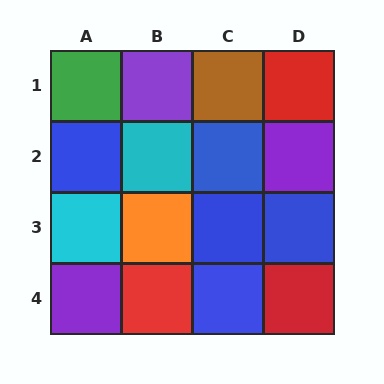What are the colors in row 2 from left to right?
Blue, cyan, blue, purple.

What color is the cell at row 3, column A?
Cyan.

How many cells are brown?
1 cell is brown.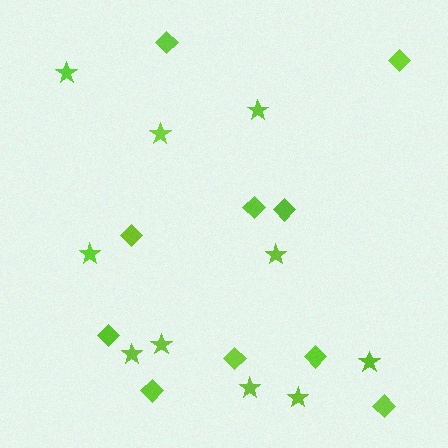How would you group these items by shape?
There are 2 groups: one group of stars (10) and one group of diamonds (10).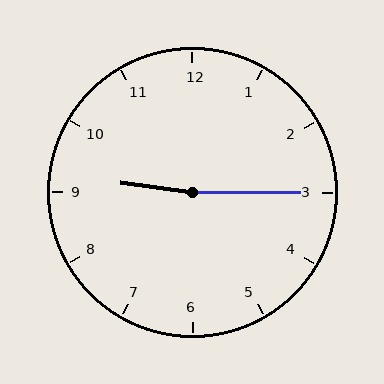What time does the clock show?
9:15.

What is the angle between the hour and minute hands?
Approximately 172 degrees.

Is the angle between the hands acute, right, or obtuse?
It is obtuse.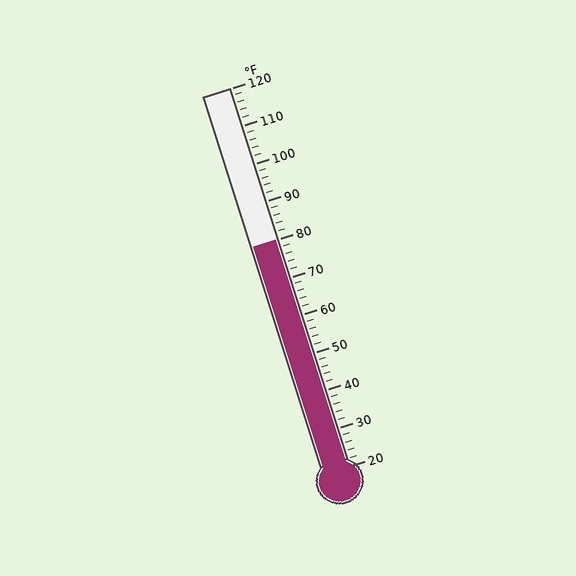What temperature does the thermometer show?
The thermometer shows approximately 80°F.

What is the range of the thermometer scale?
The thermometer scale ranges from 20°F to 120°F.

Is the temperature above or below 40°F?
The temperature is above 40°F.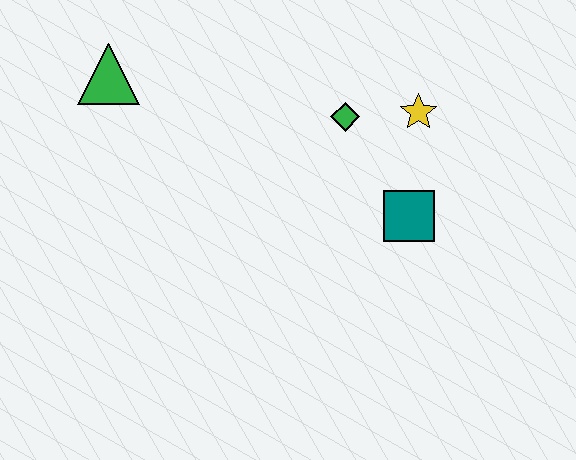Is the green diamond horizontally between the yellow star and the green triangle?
Yes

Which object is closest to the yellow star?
The green diamond is closest to the yellow star.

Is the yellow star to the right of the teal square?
Yes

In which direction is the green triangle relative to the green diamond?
The green triangle is to the left of the green diamond.